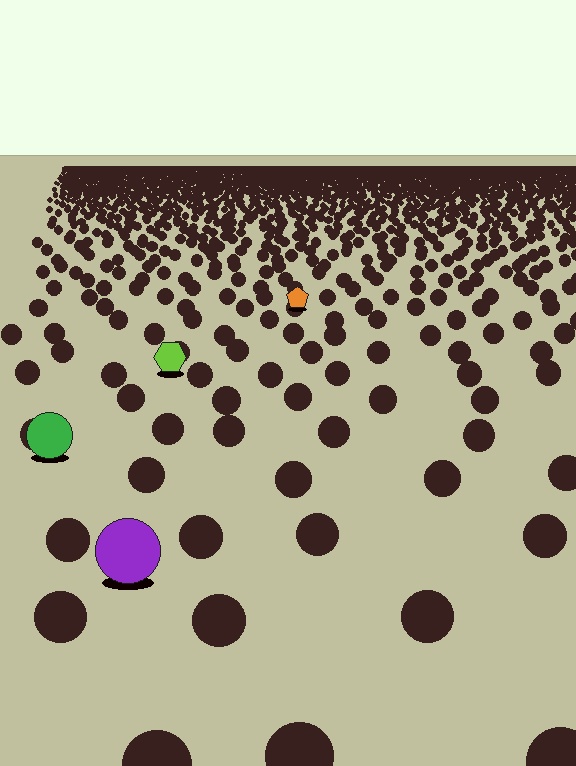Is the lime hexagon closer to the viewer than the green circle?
No. The green circle is closer — you can tell from the texture gradient: the ground texture is coarser near it.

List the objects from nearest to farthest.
From nearest to farthest: the purple circle, the green circle, the lime hexagon, the orange pentagon.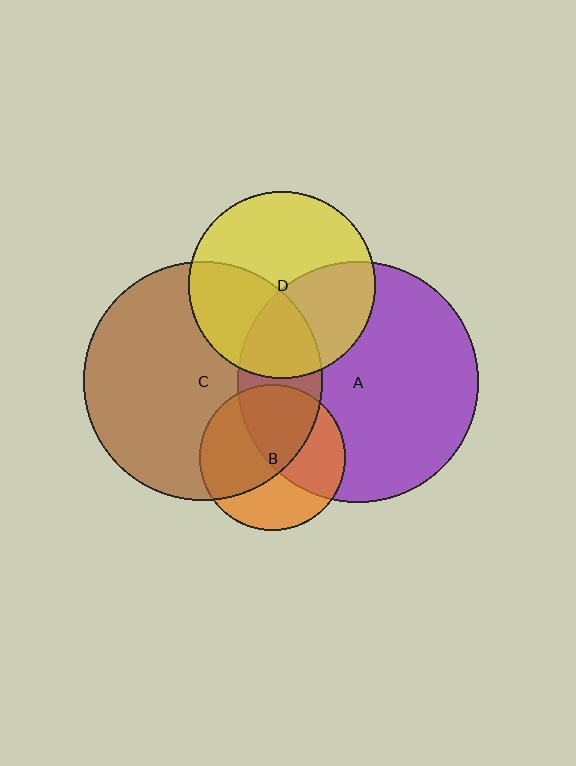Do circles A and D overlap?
Yes.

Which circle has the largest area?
Circle A (purple).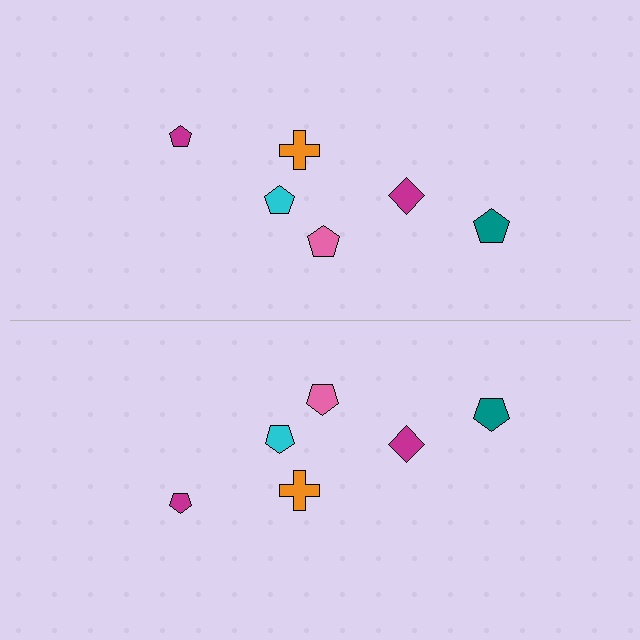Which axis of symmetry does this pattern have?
The pattern has a horizontal axis of symmetry running through the center of the image.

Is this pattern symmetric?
Yes, this pattern has bilateral (reflection) symmetry.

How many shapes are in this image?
There are 12 shapes in this image.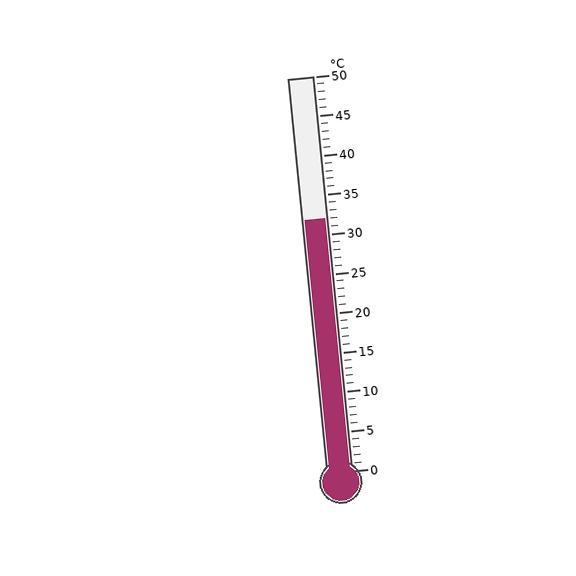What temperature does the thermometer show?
The thermometer shows approximately 32°C.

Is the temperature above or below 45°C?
The temperature is below 45°C.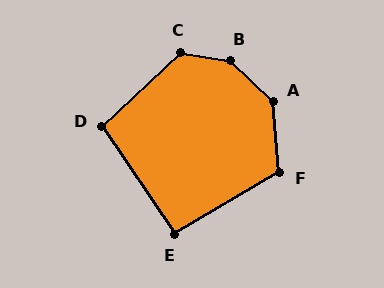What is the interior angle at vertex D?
Approximately 99 degrees (obtuse).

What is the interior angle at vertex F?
Approximately 116 degrees (obtuse).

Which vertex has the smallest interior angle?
E, at approximately 93 degrees.